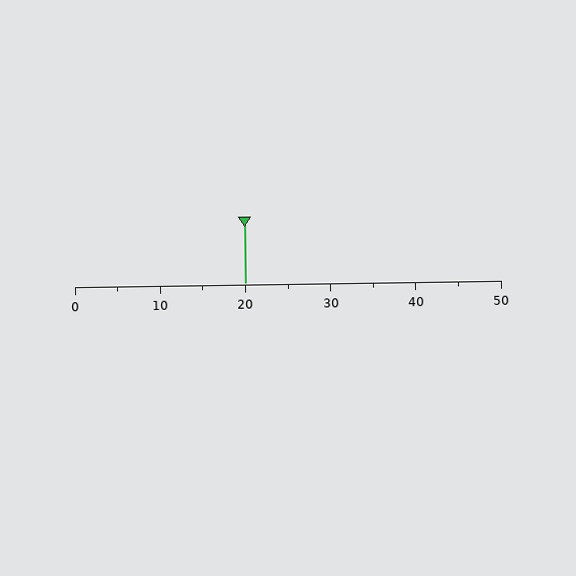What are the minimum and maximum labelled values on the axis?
The axis runs from 0 to 50.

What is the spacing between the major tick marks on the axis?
The major ticks are spaced 10 apart.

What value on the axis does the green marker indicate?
The marker indicates approximately 20.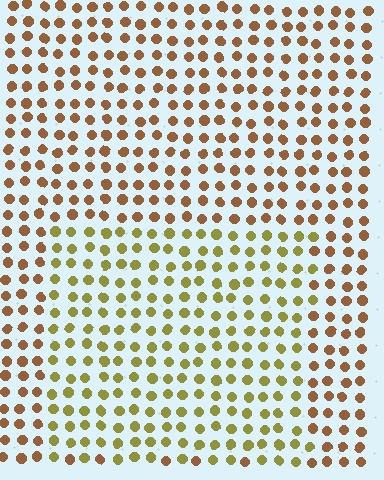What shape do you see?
I see a rectangle.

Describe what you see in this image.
The image is filled with small brown elements in a uniform arrangement. A rectangle-shaped region is visible where the elements are tinted to a slightly different hue, forming a subtle color boundary.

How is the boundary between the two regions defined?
The boundary is defined purely by a slight shift in hue (about 37 degrees). Spacing, size, and orientation are identical on both sides.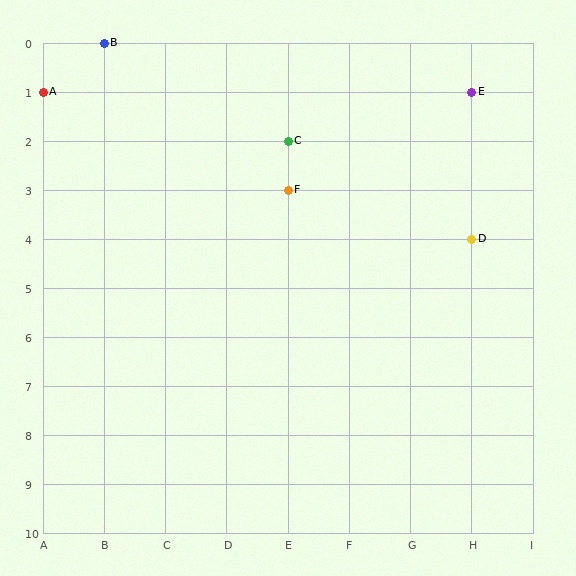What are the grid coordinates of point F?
Point F is at grid coordinates (E, 3).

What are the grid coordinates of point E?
Point E is at grid coordinates (H, 1).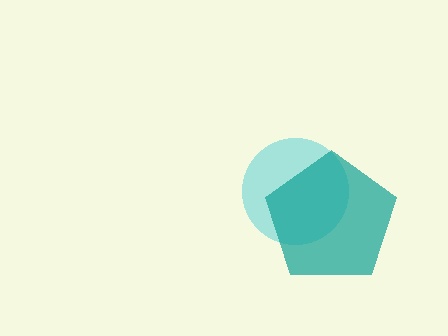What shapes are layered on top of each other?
The layered shapes are: a cyan circle, a teal pentagon.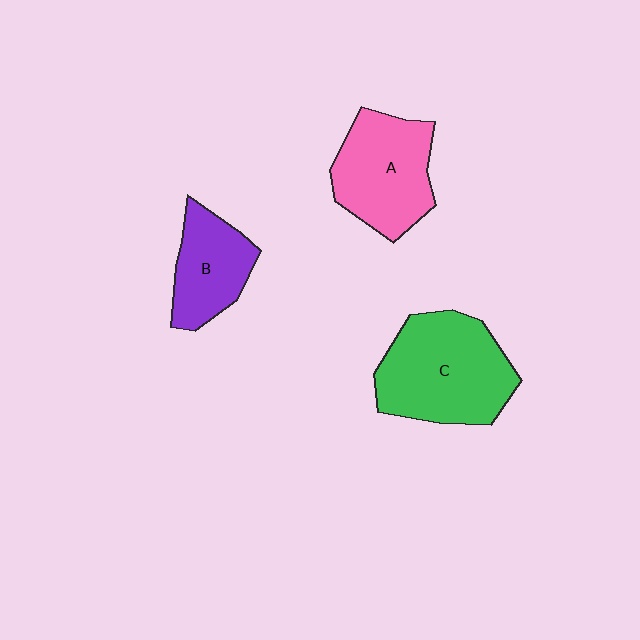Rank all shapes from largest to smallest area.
From largest to smallest: C (green), A (pink), B (purple).